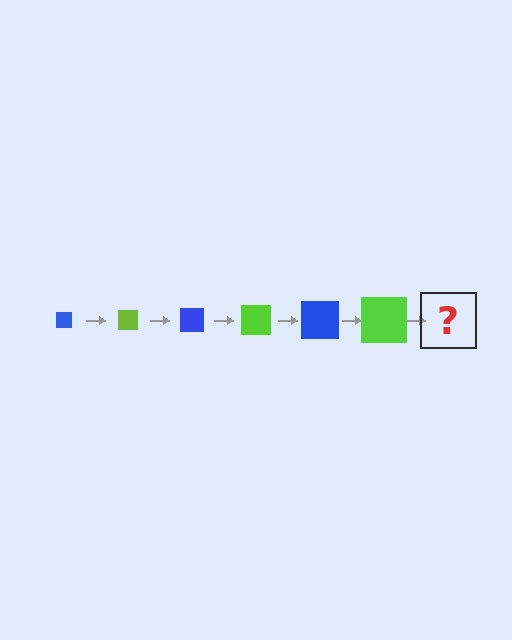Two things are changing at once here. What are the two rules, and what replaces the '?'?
The two rules are that the square grows larger each step and the color cycles through blue and lime. The '?' should be a blue square, larger than the previous one.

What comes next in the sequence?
The next element should be a blue square, larger than the previous one.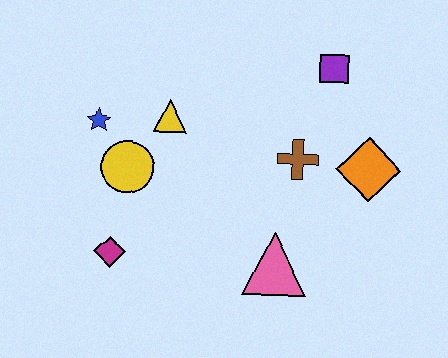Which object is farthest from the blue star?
The orange diamond is farthest from the blue star.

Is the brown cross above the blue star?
No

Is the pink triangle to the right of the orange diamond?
No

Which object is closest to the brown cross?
The orange diamond is closest to the brown cross.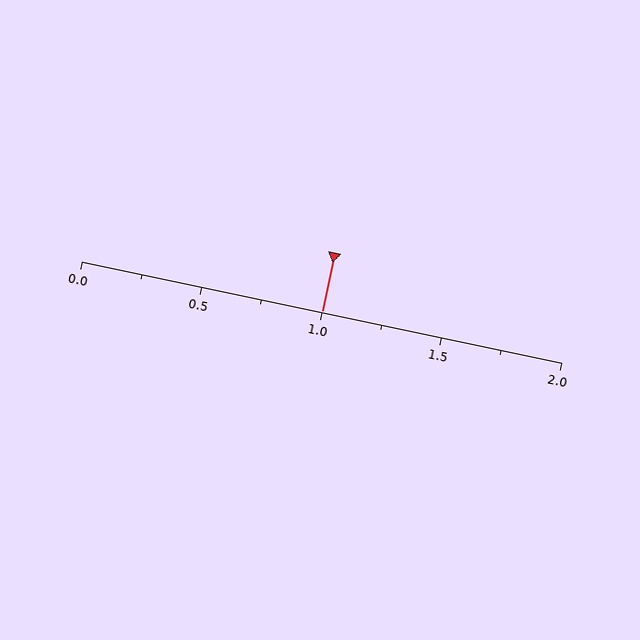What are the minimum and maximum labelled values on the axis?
The axis runs from 0.0 to 2.0.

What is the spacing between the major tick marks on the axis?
The major ticks are spaced 0.5 apart.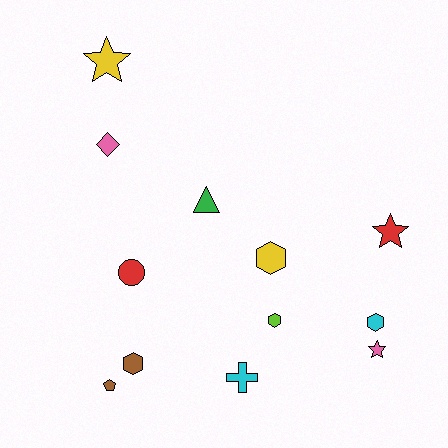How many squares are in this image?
There are no squares.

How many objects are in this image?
There are 12 objects.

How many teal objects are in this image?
There are no teal objects.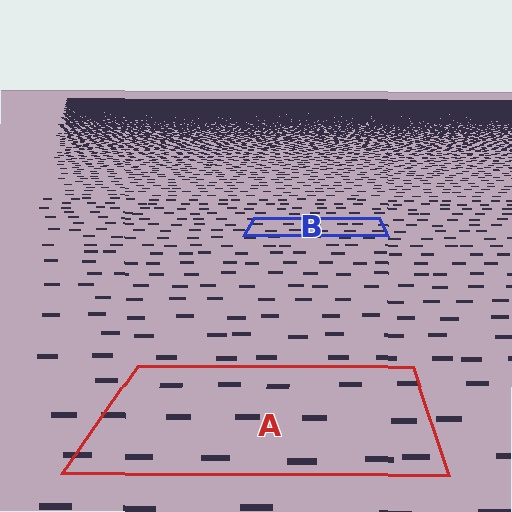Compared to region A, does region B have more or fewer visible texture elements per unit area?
Region B has more texture elements per unit area — they are packed more densely because it is farther away.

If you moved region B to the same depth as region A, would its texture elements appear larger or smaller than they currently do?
They would appear larger. At a closer depth, the same texture elements are projected at a bigger on-screen size.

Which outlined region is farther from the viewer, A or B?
Region B is farther from the viewer — the texture elements inside it appear smaller and more densely packed.